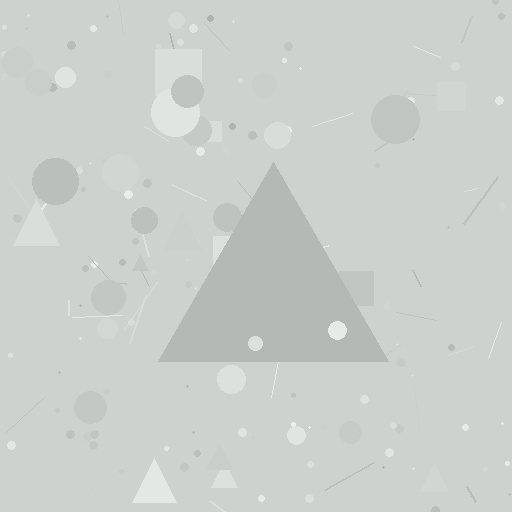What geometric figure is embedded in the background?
A triangle is embedded in the background.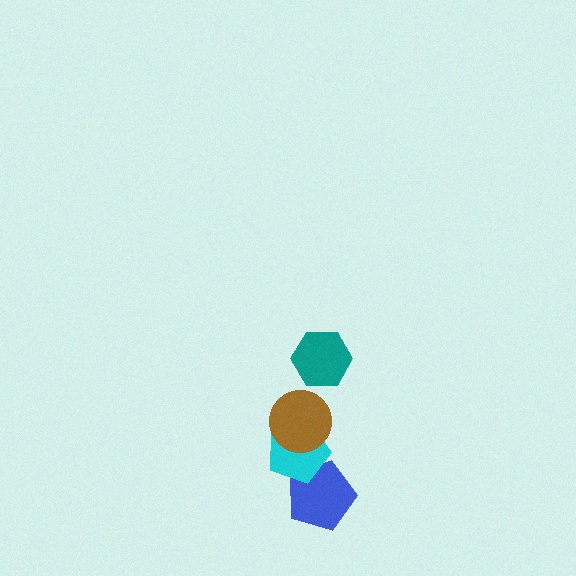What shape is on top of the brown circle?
The teal hexagon is on top of the brown circle.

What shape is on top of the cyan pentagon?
The brown circle is on top of the cyan pentagon.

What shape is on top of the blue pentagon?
The cyan pentagon is on top of the blue pentagon.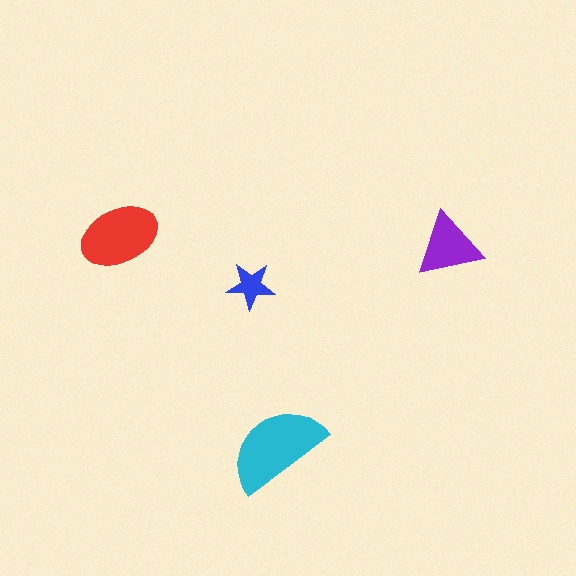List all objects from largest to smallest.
The cyan semicircle, the red ellipse, the purple triangle, the blue star.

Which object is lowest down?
The cyan semicircle is bottommost.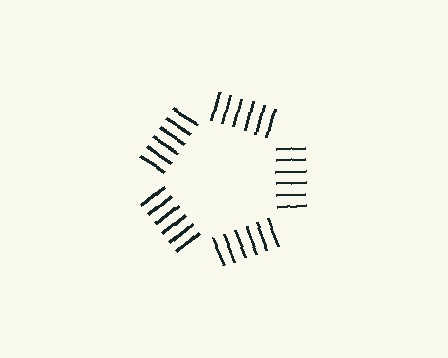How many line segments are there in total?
30 — 6 along each of the 5 edges.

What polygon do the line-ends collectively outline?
An illusory pentagon — the line segments terminate on its edges but no continuous stroke is drawn.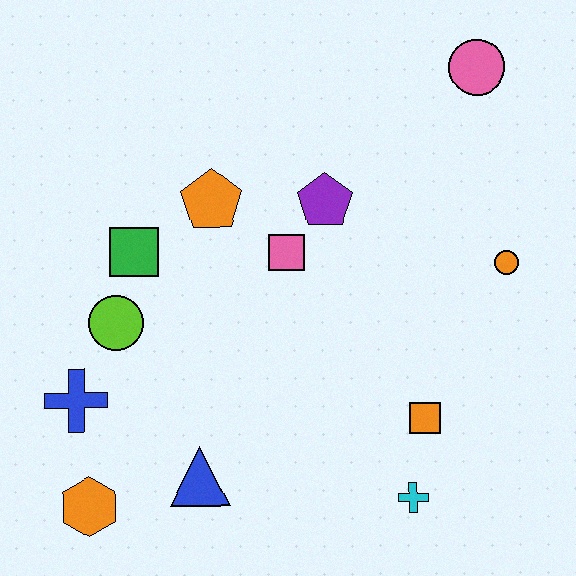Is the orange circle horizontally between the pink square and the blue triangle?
No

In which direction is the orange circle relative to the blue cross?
The orange circle is to the right of the blue cross.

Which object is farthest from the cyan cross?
The pink circle is farthest from the cyan cross.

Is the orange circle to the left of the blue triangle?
No